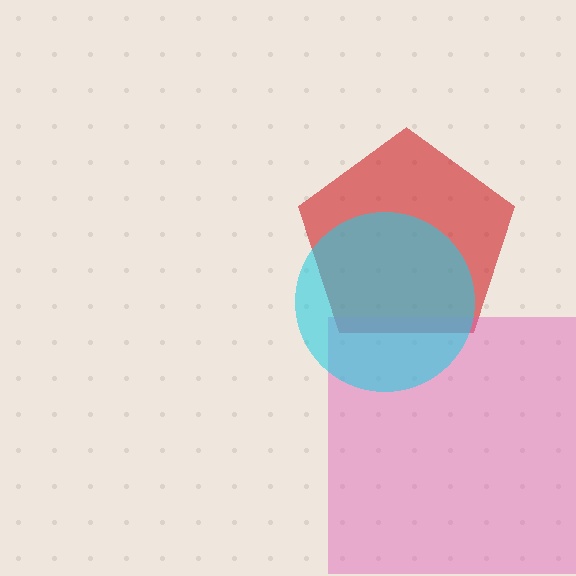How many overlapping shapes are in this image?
There are 3 overlapping shapes in the image.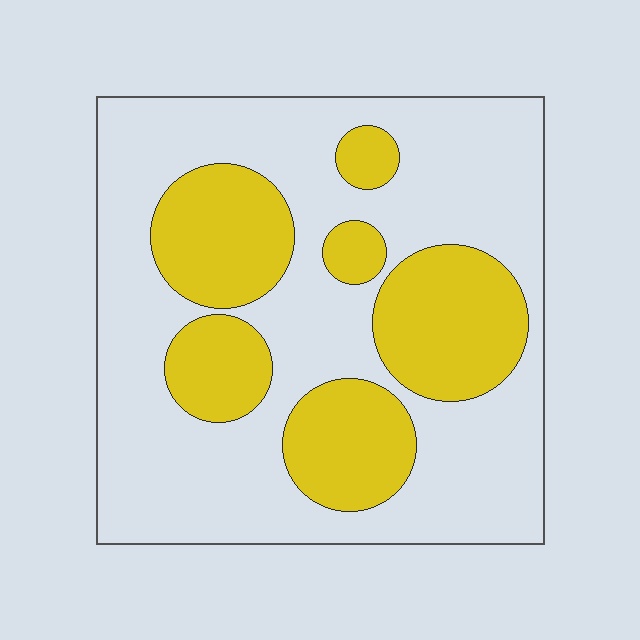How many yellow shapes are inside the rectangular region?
6.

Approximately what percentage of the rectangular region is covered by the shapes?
Approximately 35%.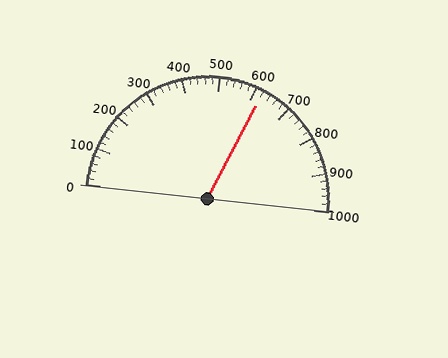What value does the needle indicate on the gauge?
The needle indicates approximately 620.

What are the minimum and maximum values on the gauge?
The gauge ranges from 0 to 1000.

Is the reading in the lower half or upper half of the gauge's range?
The reading is in the upper half of the range (0 to 1000).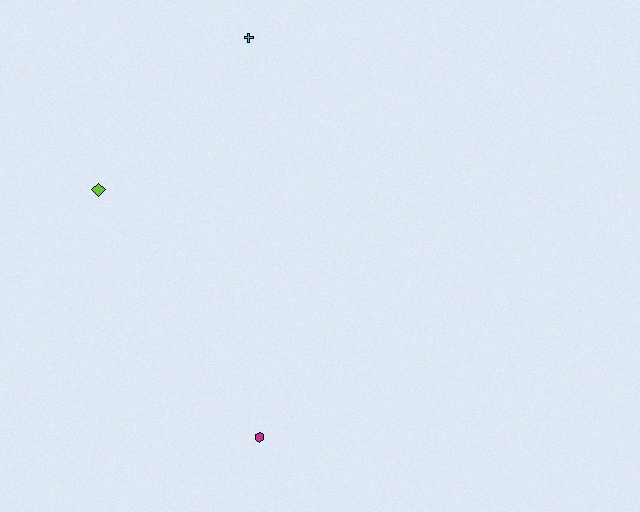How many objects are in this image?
There are 3 objects.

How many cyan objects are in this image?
There is 1 cyan object.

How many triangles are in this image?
There are no triangles.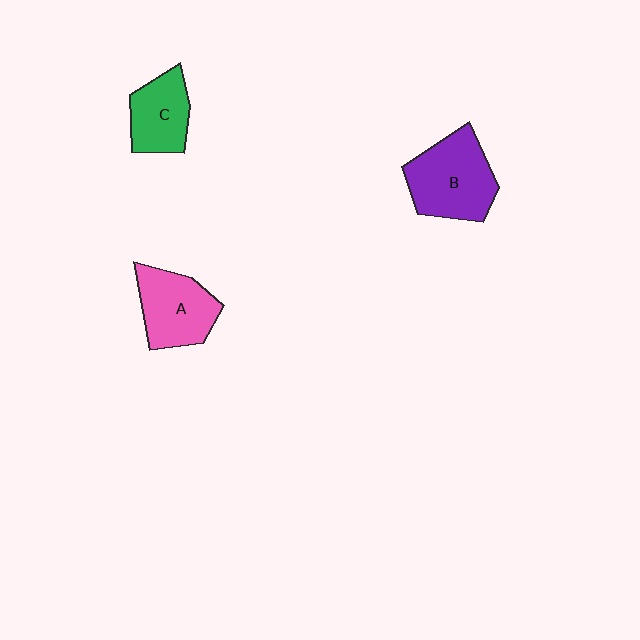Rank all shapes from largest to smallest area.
From largest to smallest: B (purple), A (pink), C (green).